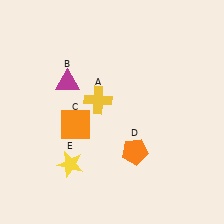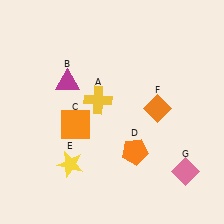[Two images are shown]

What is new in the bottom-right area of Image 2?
A pink diamond (G) was added in the bottom-right area of Image 2.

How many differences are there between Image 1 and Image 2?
There are 2 differences between the two images.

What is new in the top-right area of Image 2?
An orange diamond (F) was added in the top-right area of Image 2.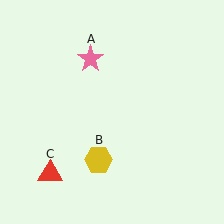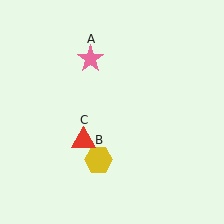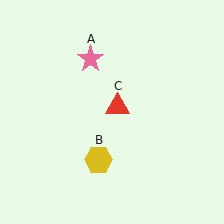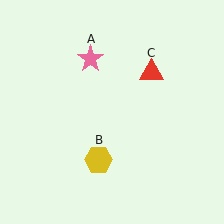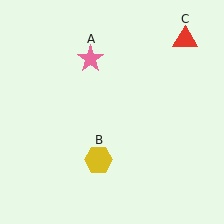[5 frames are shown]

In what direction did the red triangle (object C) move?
The red triangle (object C) moved up and to the right.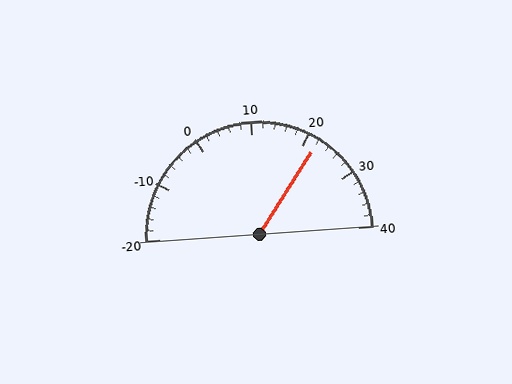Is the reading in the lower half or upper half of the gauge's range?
The reading is in the upper half of the range (-20 to 40).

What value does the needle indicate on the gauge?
The needle indicates approximately 22.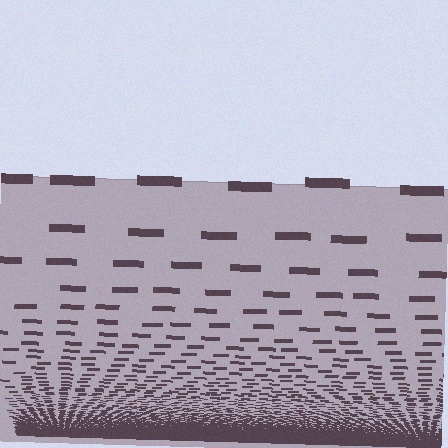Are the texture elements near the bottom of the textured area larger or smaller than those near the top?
Smaller. The gradient is inverted — elements near the bottom are smaller and denser.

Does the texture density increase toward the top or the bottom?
Density increases toward the bottom.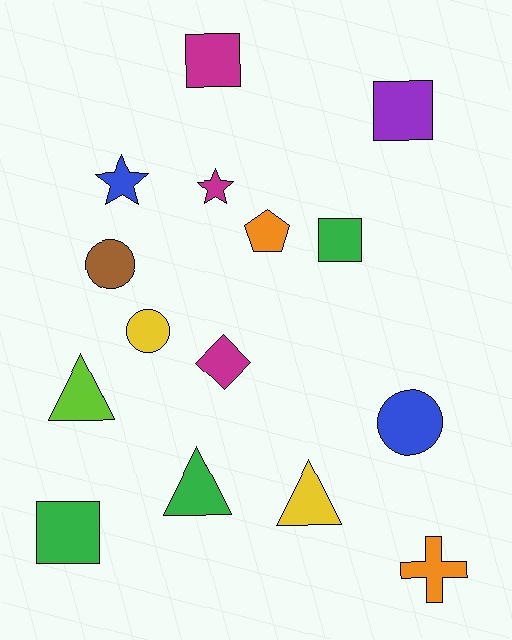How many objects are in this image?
There are 15 objects.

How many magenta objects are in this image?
There are 3 magenta objects.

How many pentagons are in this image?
There is 1 pentagon.